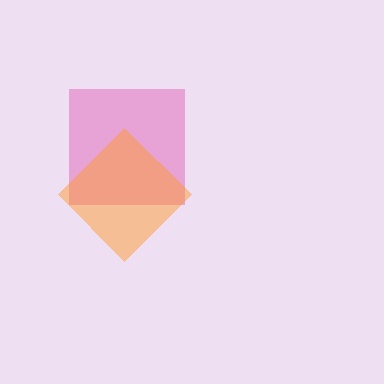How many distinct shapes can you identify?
There are 2 distinct shapes: a pink square, an orange diamond.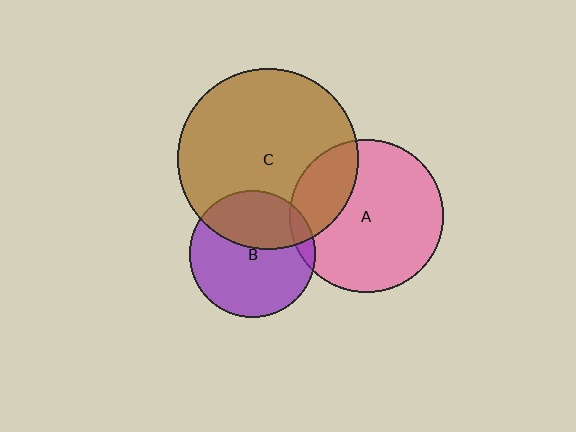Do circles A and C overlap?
Yes.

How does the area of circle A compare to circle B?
Approximately 1.5 times.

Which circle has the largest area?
Circle C (brown).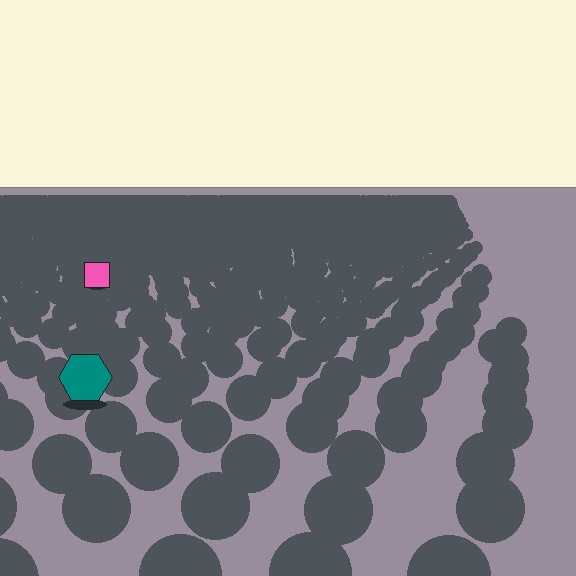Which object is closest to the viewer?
The teal hexagon is closest. The texture marks near it are larger and more spread out.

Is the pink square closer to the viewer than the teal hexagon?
No. The teal hexagon is closer — you can tell from the texture gradient: the ground texture is coarser near it.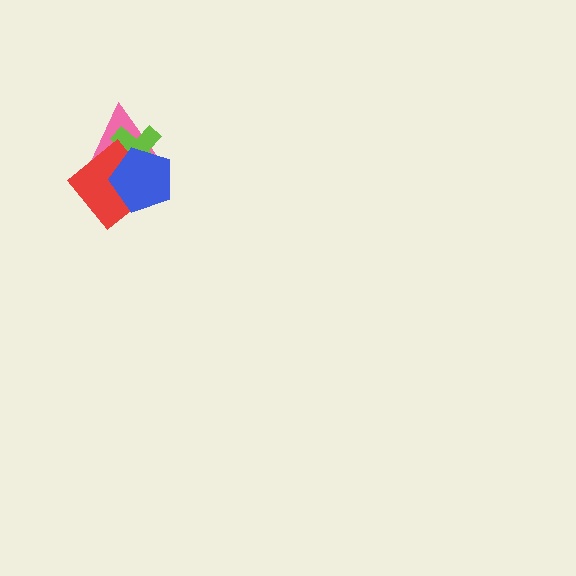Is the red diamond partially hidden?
Yes, it is partially covered by another shape.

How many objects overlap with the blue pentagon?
3 objects overlap with the blue pentagon.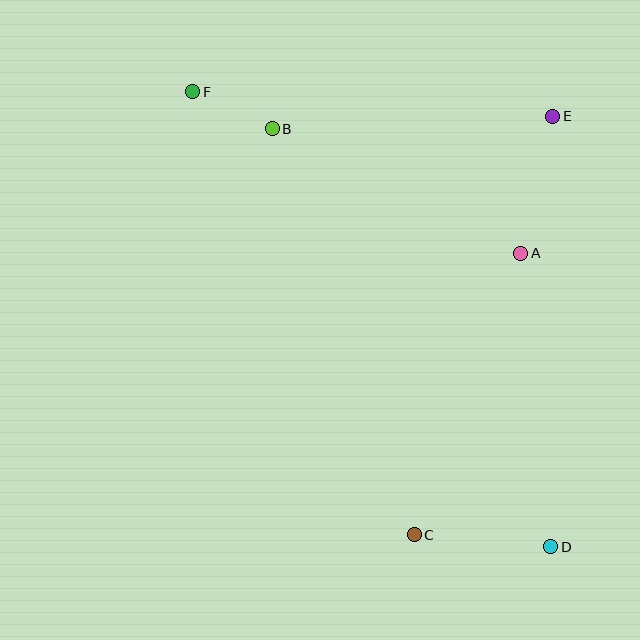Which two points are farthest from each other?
Points D and F are farthest from each other.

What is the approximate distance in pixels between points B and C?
The distance between B and C is approximately 431 pixels.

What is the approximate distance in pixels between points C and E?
The distance between C and E is approximately 441 pixels.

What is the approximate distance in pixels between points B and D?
The distance between B and D is approximately 502 pixels.